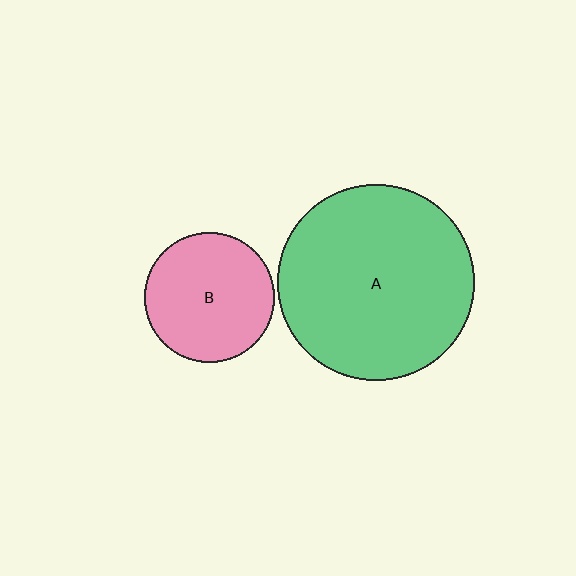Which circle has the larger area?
Circle A (green).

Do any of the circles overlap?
No, none of the circles overlap.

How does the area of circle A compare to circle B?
Approximately 2.3 times.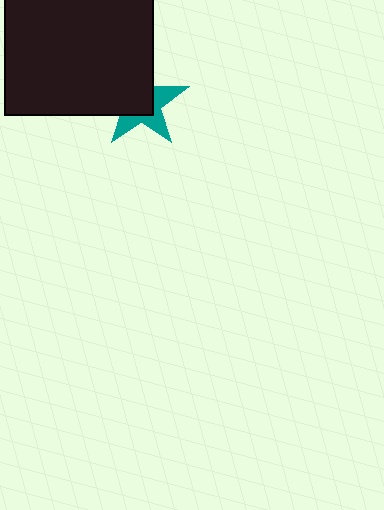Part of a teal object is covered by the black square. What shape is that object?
It is a star.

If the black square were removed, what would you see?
You would see the complete teal star.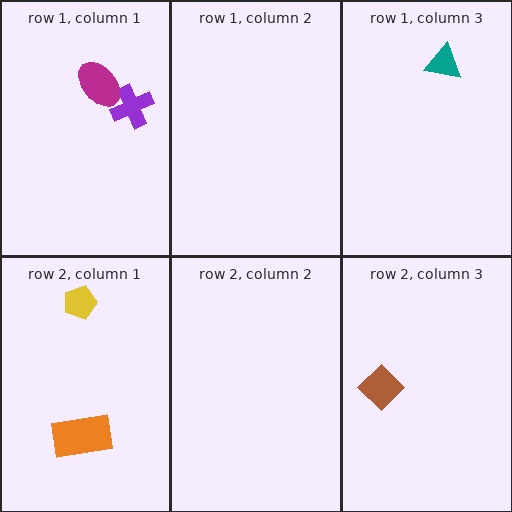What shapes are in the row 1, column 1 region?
The purple cross, the magenta ellipse.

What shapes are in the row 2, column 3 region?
The brown diamond.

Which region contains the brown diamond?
The row 2, column 3 region.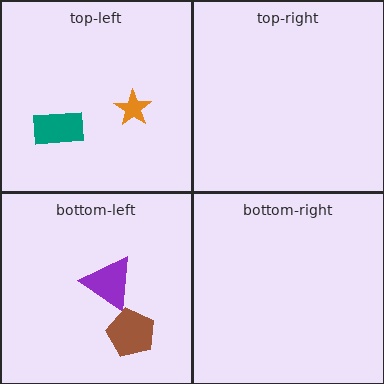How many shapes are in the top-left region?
2.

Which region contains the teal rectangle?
The top-left region.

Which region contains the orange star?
The top-left region.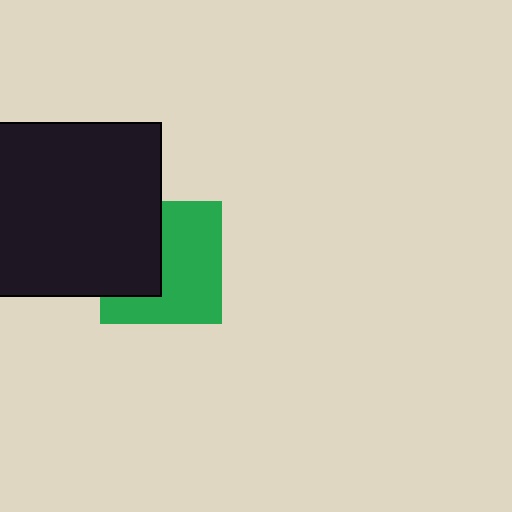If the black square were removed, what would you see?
You would see the complete green square.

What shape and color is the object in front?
The object in front is a black square.